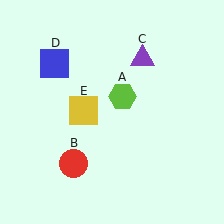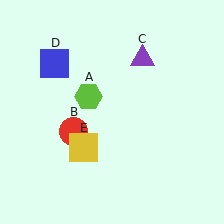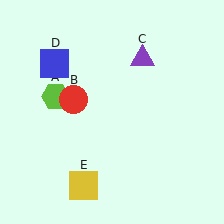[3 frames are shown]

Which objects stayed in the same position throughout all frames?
Purple triangle (object C) and blue square (object D) remained stationary.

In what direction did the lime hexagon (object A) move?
The lime hexagon (object A) moved left.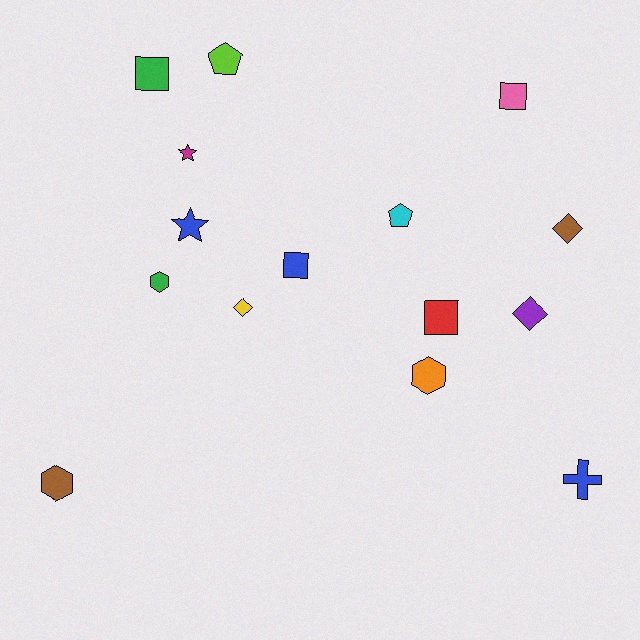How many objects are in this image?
There are 15 objects.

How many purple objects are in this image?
There is 1 purple object.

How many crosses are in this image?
There is 1 cross.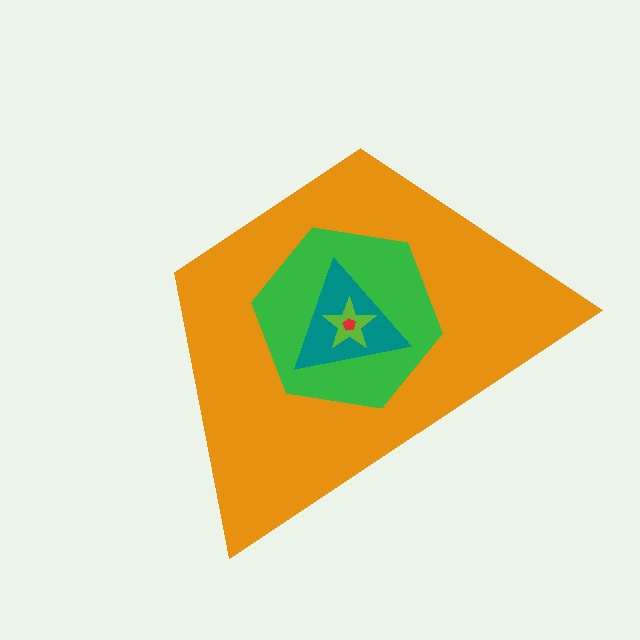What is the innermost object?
The red pentagon.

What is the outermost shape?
The orange trapezoid.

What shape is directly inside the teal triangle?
The lime star.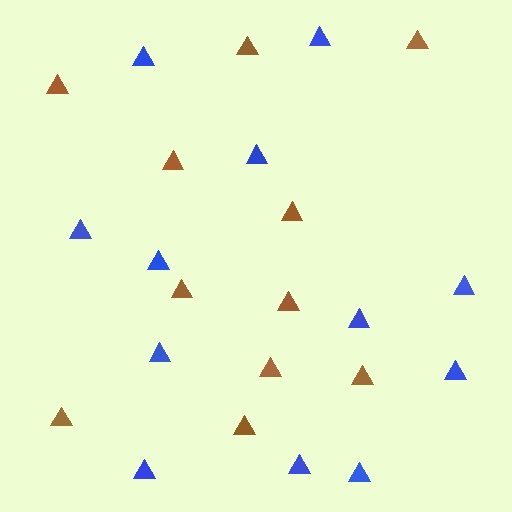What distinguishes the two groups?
There are 2 groups: one group of blue triangles (12) and one group of brown triangles (11).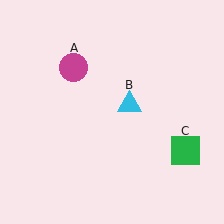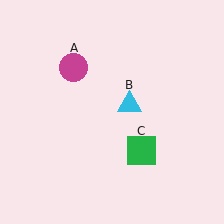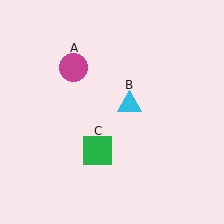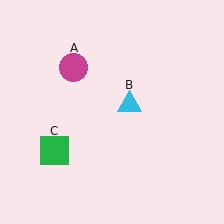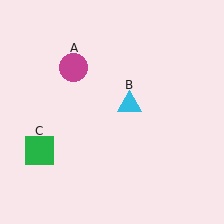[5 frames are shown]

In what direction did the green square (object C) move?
The green square (object C) moved left.